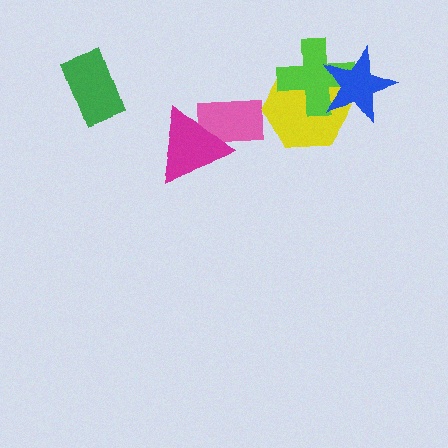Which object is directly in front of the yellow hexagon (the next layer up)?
The lime cross is directly in front of the yellow hexagon.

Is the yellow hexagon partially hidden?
Yes, it is partially covered by another shape.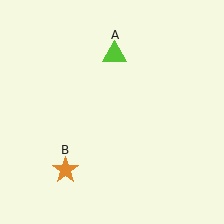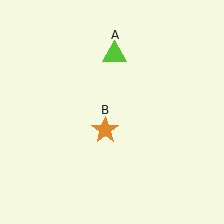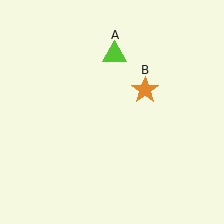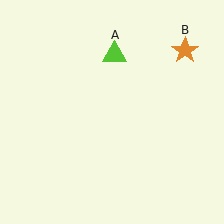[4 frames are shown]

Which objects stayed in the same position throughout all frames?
Lime triangle (object A) remained stationary.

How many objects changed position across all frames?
1 object changed position: orange star (object B).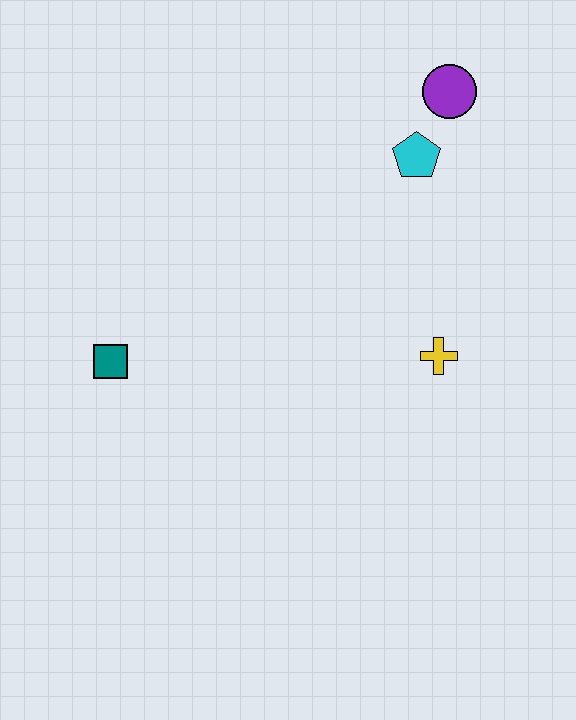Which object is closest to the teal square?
The yellow cross is closest to the teal square.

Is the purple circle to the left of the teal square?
No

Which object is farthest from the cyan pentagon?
The teal square is farthest from the cyan pentagon.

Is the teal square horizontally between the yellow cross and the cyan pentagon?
No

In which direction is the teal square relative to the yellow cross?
The teal square is to the left of the yellow cross.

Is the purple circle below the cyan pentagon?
No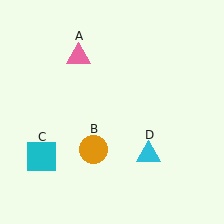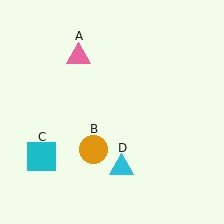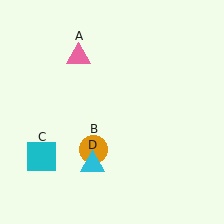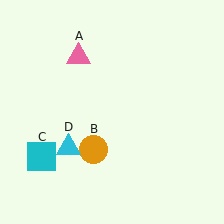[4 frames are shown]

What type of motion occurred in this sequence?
The cyan triangle (object D) rotated clockwise around the center of the scene.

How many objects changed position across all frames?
1 object changed position: cyan triangle (object D).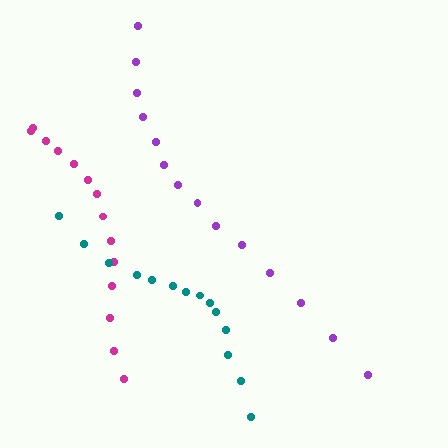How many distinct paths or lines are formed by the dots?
There are 3 distinct paths.